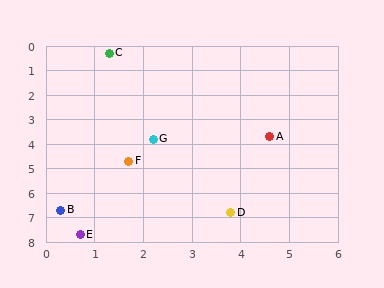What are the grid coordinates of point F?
Point F is at approximately (1.7, 4.7).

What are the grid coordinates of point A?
Point A is at approximately (4.6, 3.7).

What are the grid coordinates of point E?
Point E is at approximately (0.7, 7.7).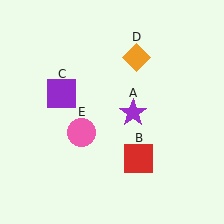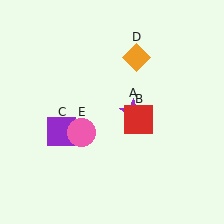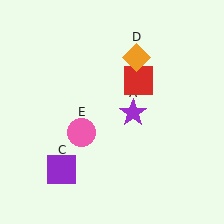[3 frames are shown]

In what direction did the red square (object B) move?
The red square (object B) moved up.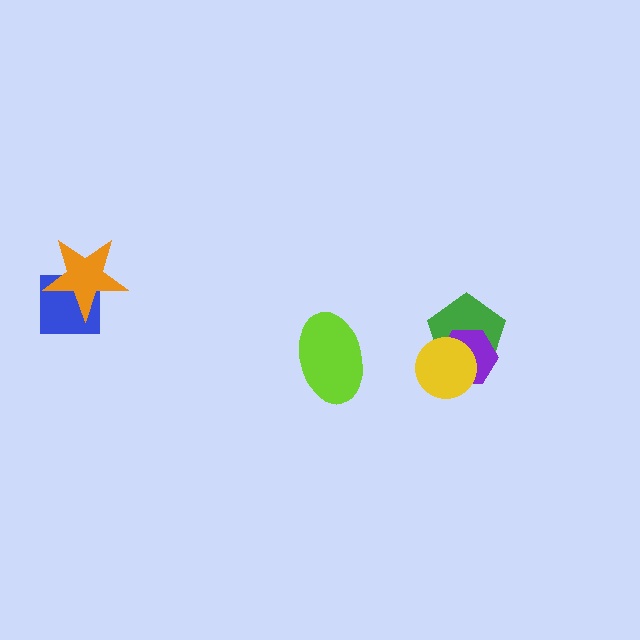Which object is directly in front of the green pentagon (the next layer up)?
The purple hexagon is directly in front of the green pentagon.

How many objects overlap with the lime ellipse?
0 objects overlap with the lime ellipse.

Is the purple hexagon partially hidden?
Yes, it is partially covered by another shape.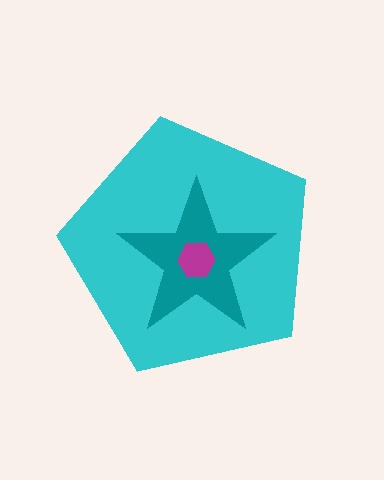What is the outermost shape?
The cyan pentagon.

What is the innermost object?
The magenta hexagon.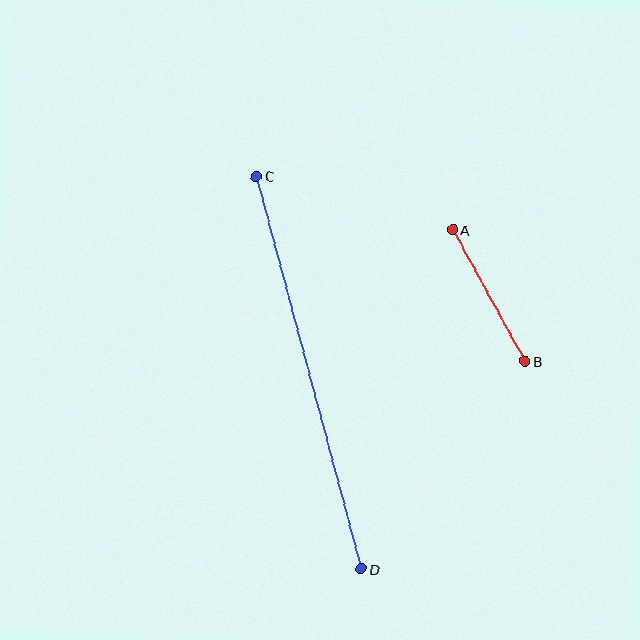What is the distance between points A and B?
The distance is approximately 150 pixels.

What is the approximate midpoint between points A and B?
The midpoint is at approximately (489, 296) pixels.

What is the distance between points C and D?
The distance is approximately 406 pixels.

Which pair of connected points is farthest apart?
Points C and D are farthest apart.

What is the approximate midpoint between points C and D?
The midpoint is at approximately (309, 372) pixels.